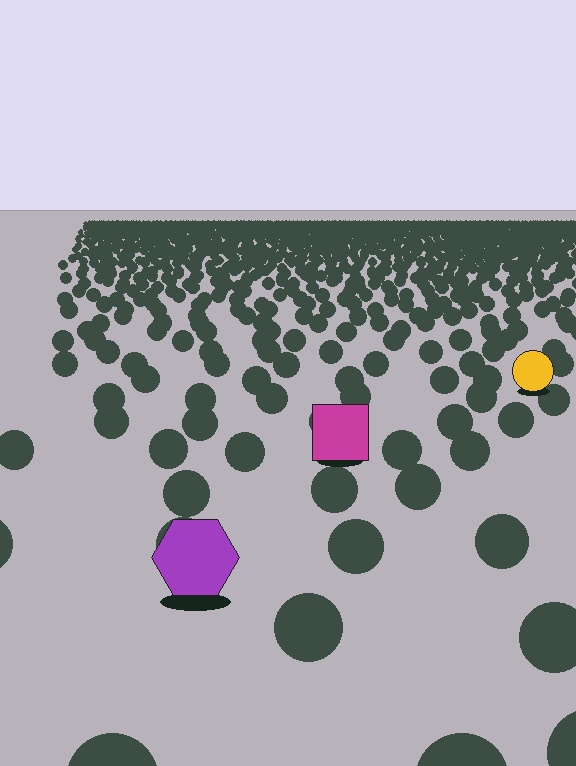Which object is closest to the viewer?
The purple hexagon is closest. The texture marks near it are larger and more spread out.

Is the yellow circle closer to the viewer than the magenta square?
No. The magenta square is closer — you can tell from the texture gradient: the ground texture is coarser near it.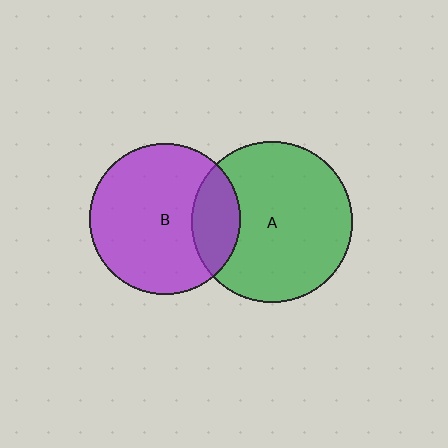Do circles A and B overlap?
Yes.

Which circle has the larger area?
Circle A (green).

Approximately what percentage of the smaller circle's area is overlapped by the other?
Approximately 20%.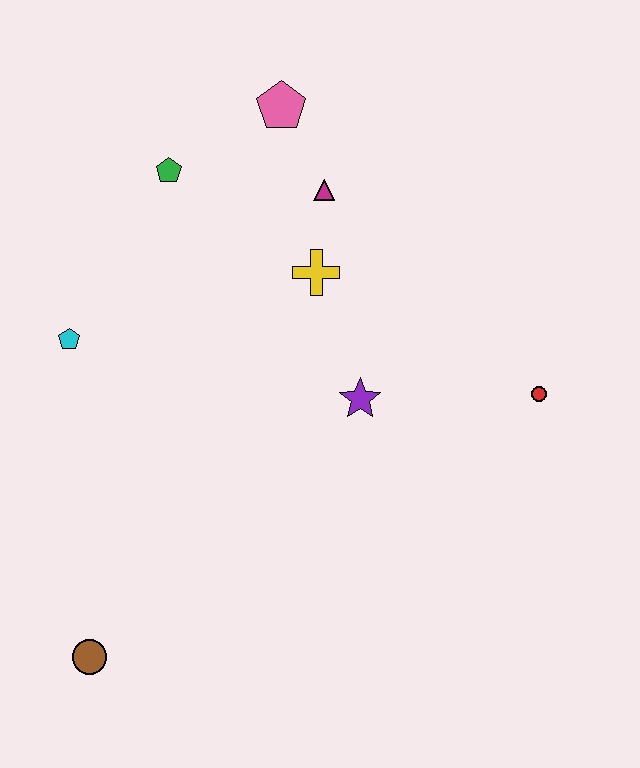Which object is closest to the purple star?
The yellow cross is closest to the purple star.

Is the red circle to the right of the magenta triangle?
Yes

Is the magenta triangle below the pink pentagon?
Yes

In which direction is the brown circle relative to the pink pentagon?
The brown circle is below the pink pentagon.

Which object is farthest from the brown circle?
The pink pentagon is farthest from the brown circle.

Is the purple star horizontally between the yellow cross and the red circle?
Yes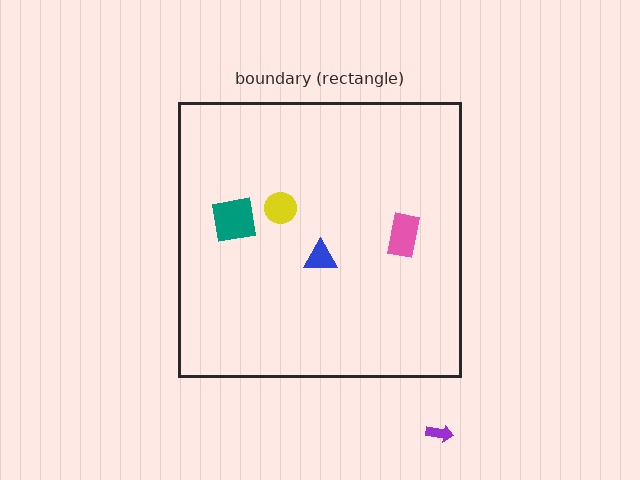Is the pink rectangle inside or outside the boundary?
Inside.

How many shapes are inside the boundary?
4 inside, 1 outside.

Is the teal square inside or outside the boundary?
Inside.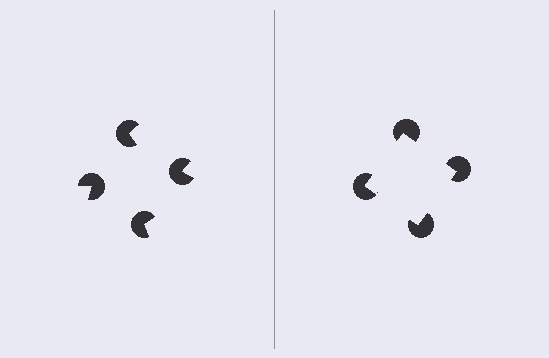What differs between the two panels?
The pac-man discs are positioned identically on both sides; only the wedge orientations differ. On the right they align to a square; on the left they are misaligned.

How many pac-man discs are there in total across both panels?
8 — 4 on each side.